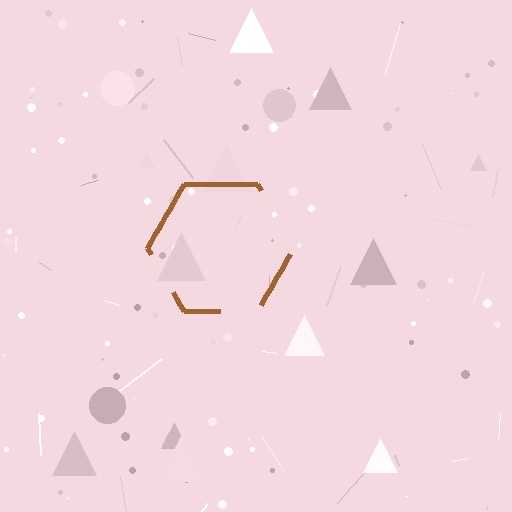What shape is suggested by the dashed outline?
The dashed outline suggests a hexagon.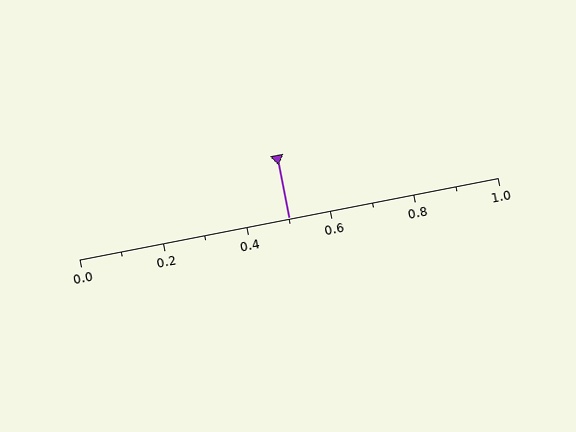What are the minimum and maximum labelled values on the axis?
The axis runs from 0.0 to 1.0.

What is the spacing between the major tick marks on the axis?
The major ticks are spaced 0.2 apart.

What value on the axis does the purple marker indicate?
The marker indicates approximately 0.5.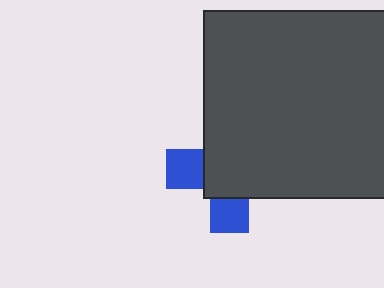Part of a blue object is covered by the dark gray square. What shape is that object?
It is a cross.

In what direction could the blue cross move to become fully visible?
The blue cross could move toward the lower-left. That would shift it out from behind the dark gray square entirely.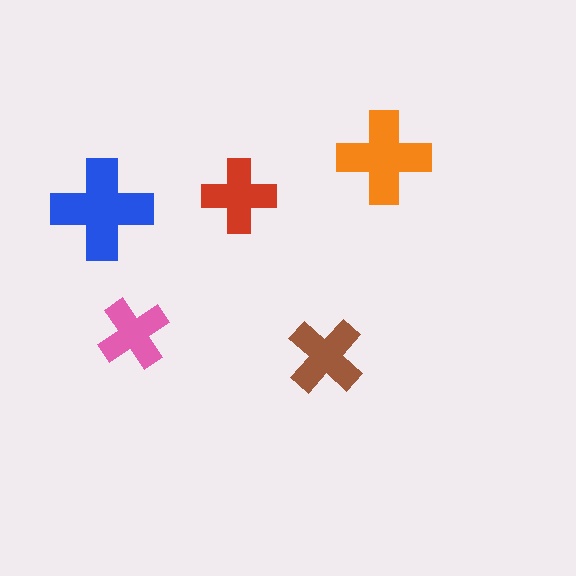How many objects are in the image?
There are 5 objects in the image.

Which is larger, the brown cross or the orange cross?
The orange one.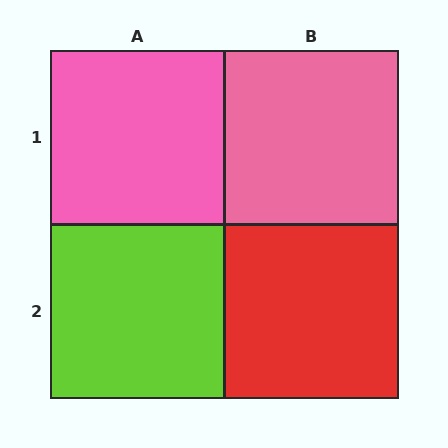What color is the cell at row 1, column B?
Pink.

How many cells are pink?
2 cells are pink.